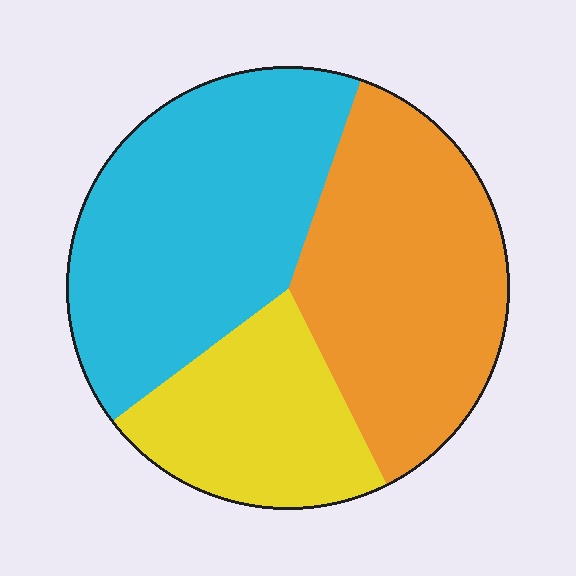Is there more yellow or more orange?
Orange.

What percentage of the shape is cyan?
Cyan covers about 40% of the shape.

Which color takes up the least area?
Yellow, at roughly 20%.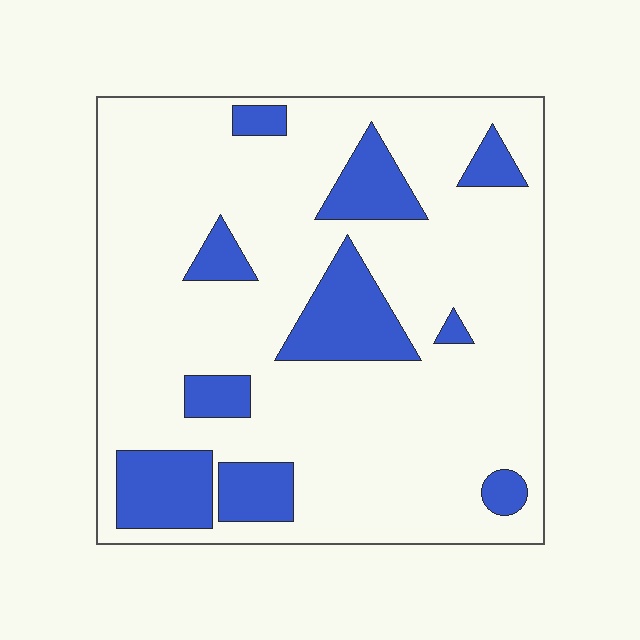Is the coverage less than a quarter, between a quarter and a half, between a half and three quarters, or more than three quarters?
Less than a quarter.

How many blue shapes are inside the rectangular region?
10.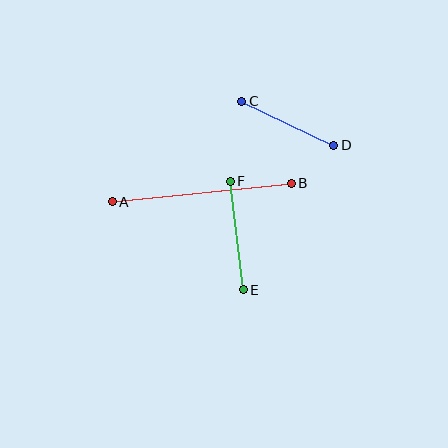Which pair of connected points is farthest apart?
Points A and B are farthest apart.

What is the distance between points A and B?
The distance is approximately 180 pixels.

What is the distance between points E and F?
The distance is approximately 109 pixels.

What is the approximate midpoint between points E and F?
The midpoint is at approximately (237, 235) pixels.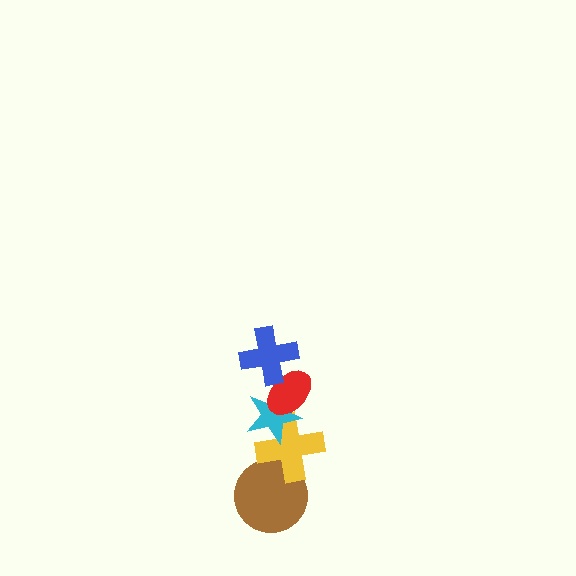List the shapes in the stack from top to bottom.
From top to bottom: the blue cross, the red ellipse, the cyan star, the yellow cross, the brown circle.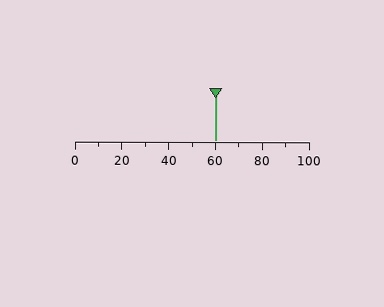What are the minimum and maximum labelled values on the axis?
The axis runs from 0 to 100.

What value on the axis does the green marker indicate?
The marker indicates approximately 60.